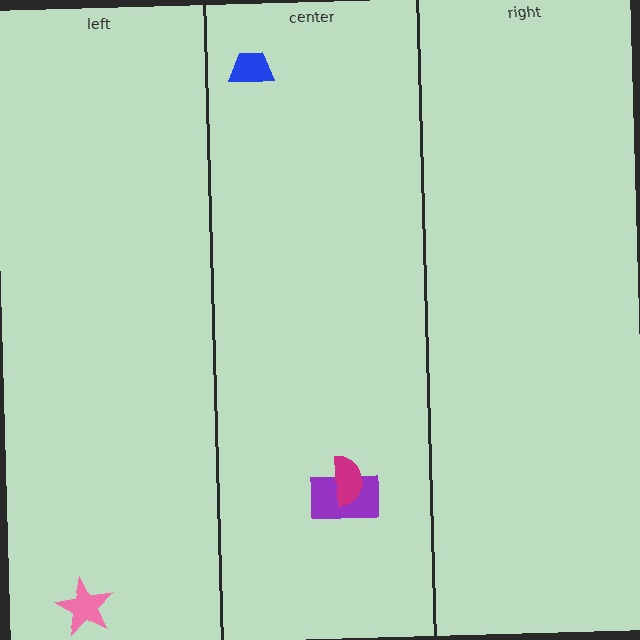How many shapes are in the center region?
3.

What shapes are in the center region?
The purple rectangle, the blue trapezoid, the magenta semicircle.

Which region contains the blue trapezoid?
The center region.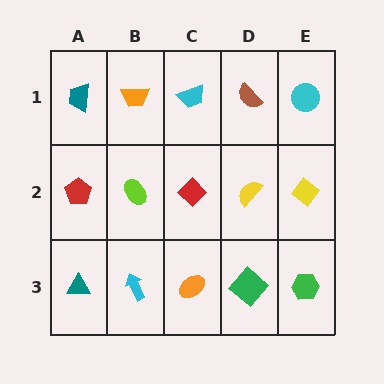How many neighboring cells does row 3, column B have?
3.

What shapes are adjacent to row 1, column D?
A yellow semicircle (row 2, column D), a cyan trapezoid (row 1, column C), a cyan circle (row 1, column E).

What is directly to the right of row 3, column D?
A green hexagon.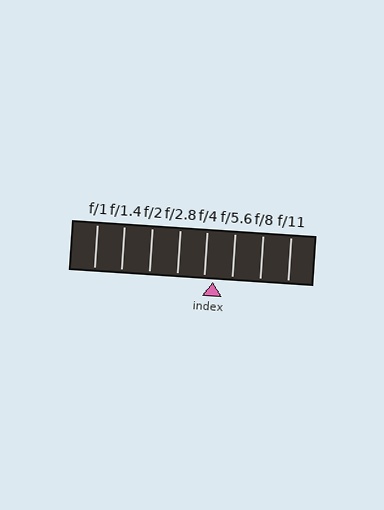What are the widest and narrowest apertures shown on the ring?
The widest aperture shown is f/1 and the narrowest is f/11.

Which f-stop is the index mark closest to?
The index mark is closest to f/4.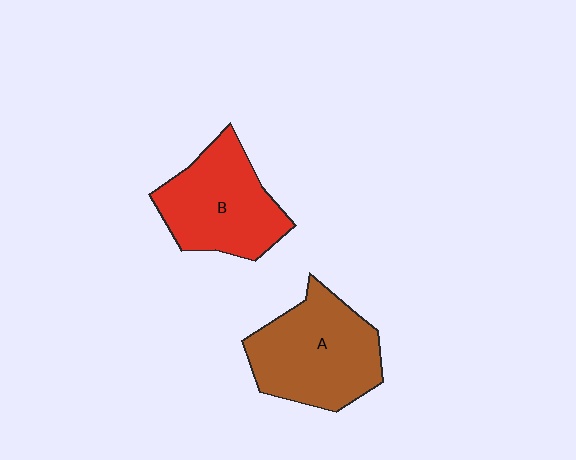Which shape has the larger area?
Shape A (brown).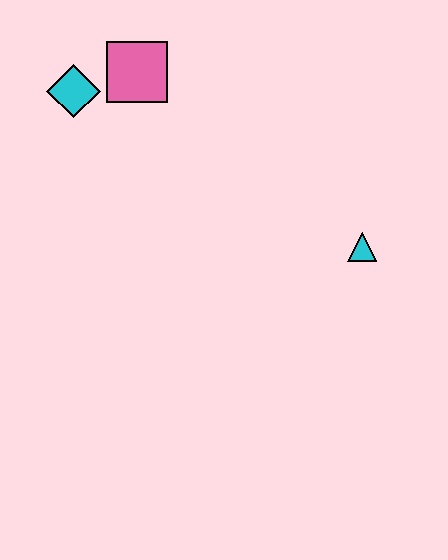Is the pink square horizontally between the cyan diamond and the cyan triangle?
Yes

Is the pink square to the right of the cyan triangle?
No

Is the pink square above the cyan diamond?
Yes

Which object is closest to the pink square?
The cyan diamond is closest to the pink square.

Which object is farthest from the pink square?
The cyan triangle is farthest from the pink square.